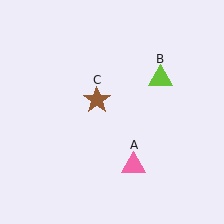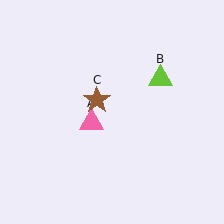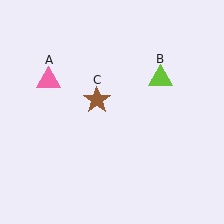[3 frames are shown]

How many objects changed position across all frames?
1 object changed position: pink triangle (object A).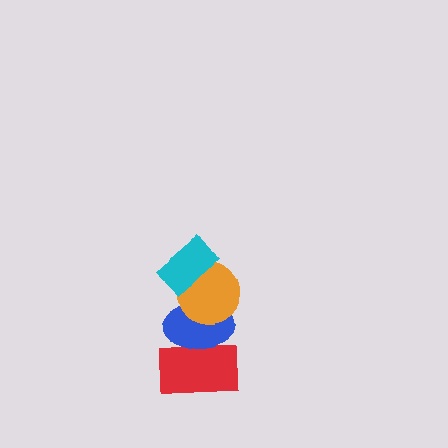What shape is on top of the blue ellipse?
The orange circle is on top of the blue ellipse.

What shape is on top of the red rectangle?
The blue ellipse is on top of the red rectangle.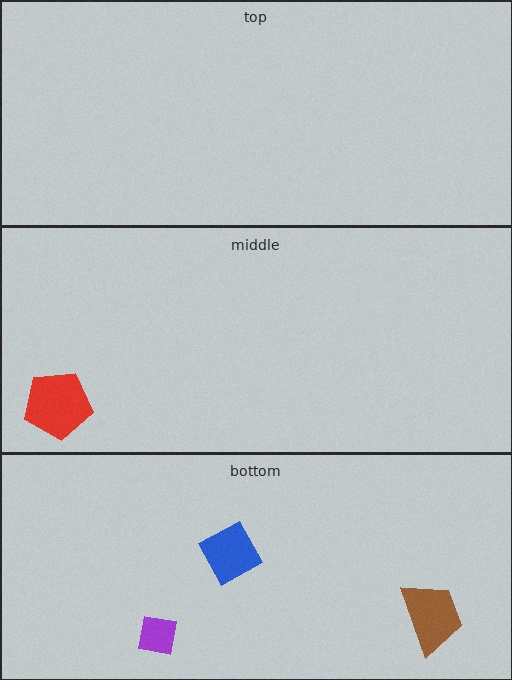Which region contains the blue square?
The bottom region.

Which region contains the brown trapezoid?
The bottom region.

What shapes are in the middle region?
The red pentagon.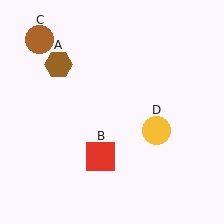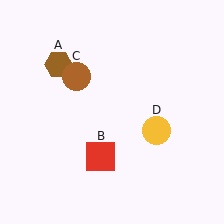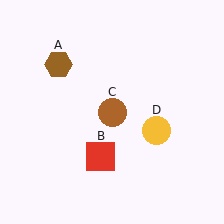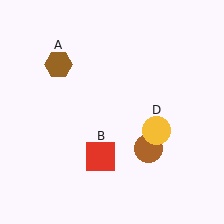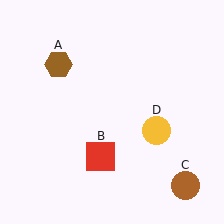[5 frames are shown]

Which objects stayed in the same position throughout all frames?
Brown hexagon (object A) and red square (object B) and yellow circle (object D) remained stationary.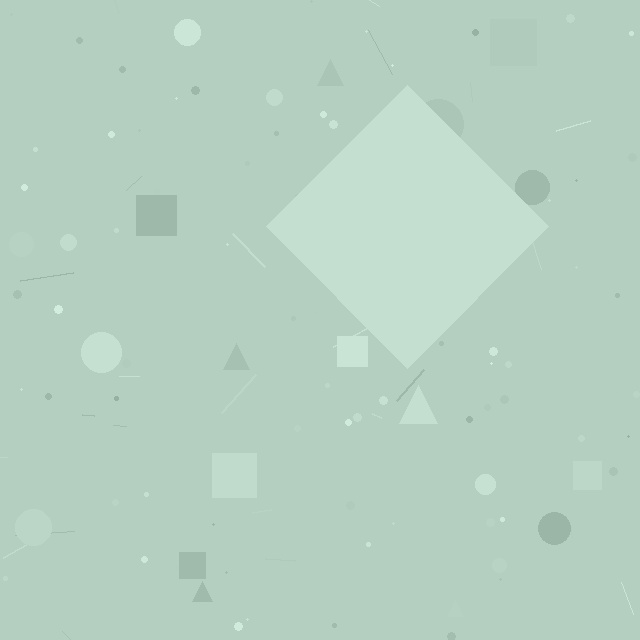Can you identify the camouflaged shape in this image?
The camouflaged shape is a diamond.